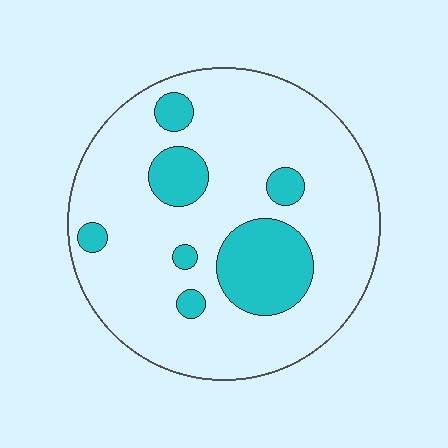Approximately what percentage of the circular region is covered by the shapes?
Approximately 20%.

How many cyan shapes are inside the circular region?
7.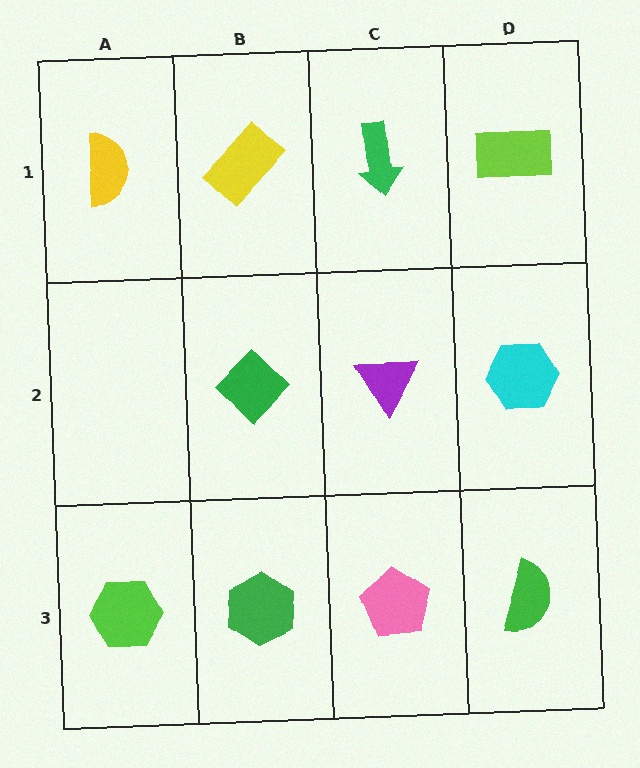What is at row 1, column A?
A yellow semicircle.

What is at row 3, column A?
A lime hexagon.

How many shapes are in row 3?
4 shapes.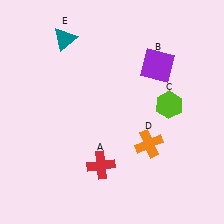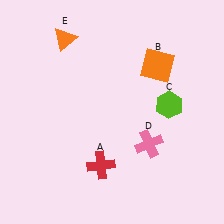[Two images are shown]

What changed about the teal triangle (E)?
In Image 1, E is teal. In Image 2, it changed to orange.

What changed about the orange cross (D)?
In Image 1, D is orange. In Image 2, it changed to pink.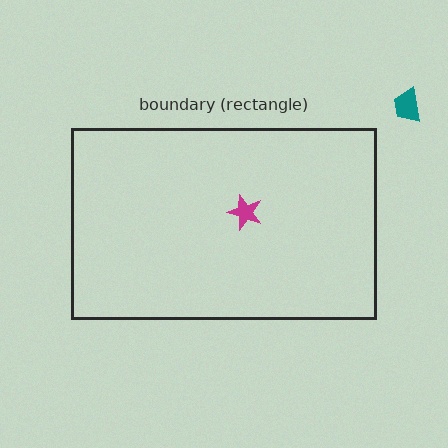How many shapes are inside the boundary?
1 inside, 1 outside.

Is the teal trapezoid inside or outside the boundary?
Outside.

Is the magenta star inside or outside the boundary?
Inside.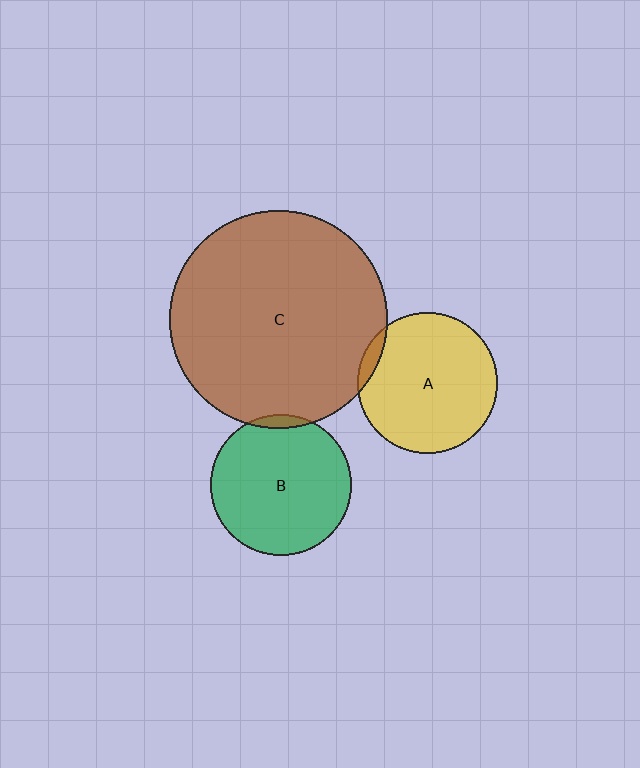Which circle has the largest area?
Circle C (brown).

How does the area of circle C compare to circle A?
Approximately 2.4 times.